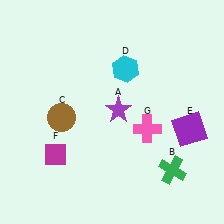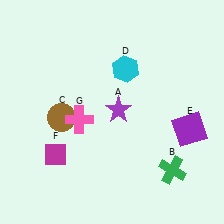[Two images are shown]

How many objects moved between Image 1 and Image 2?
1 object moved between the two images.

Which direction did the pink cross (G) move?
The pink cross (G) moved left.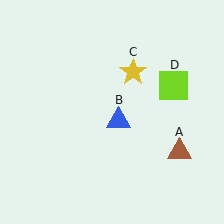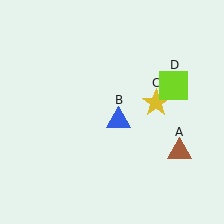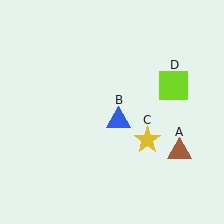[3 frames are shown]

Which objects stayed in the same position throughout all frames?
Brown triangle (object A) and blue triangle (object B) and lime square (object D) remained stationary.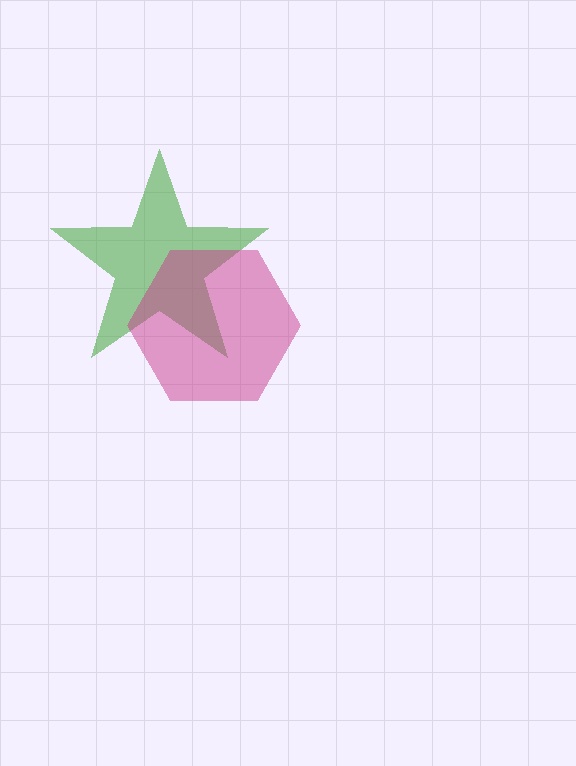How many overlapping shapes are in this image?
There are 2 overlapping shapes in the image.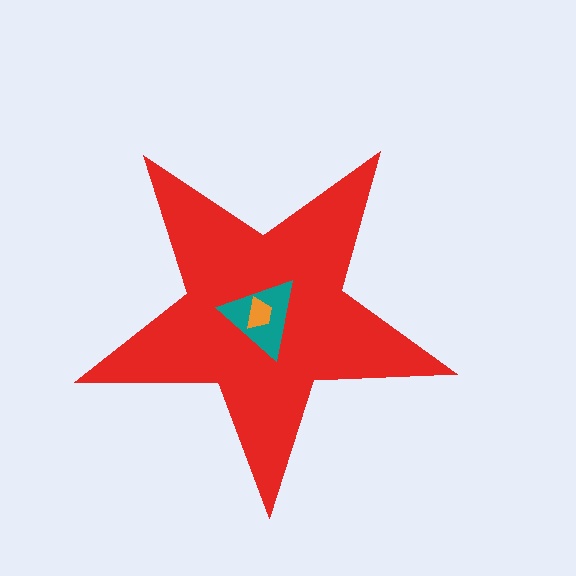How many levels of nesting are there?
3.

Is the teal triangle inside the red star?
Yes.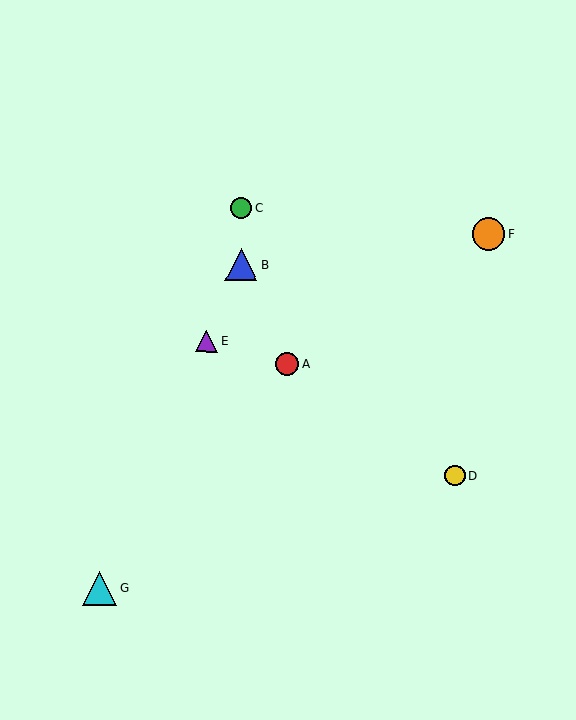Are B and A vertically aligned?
No, B is at x≈241 and A is at x≈287.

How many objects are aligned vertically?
2 objects (B, C) are aligned vertically.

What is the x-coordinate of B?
Object B is at x≈241.